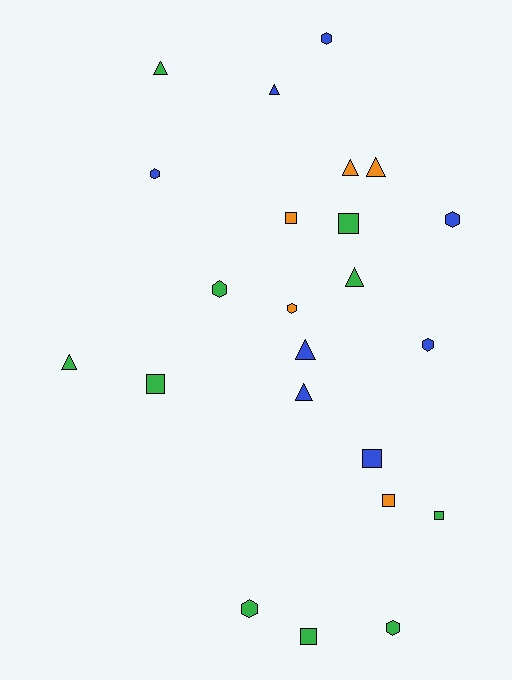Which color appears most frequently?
Green, with 10 objects.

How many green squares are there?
There are 4 green squares.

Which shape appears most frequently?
Hexagon, with 8 objects.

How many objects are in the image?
There are 23 objects.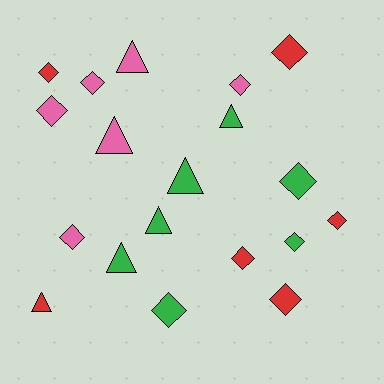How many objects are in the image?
There are 19 objects.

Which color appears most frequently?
Green, with 7 objects.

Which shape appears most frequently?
Diamond, with 12 objects.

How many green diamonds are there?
There are 3 green diamonds.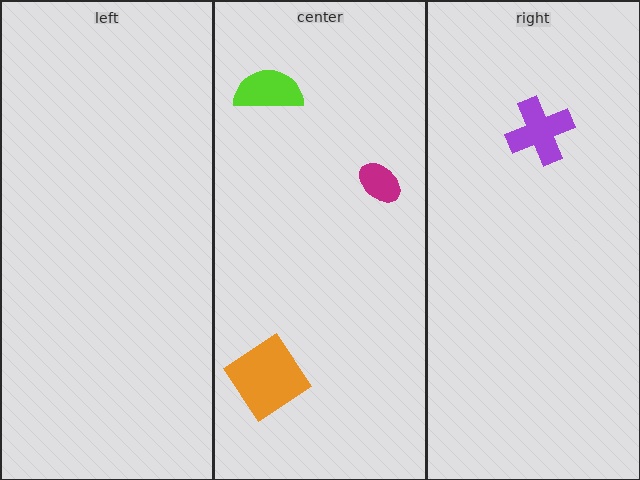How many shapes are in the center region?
3.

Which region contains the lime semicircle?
The center region.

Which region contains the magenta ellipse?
The center region.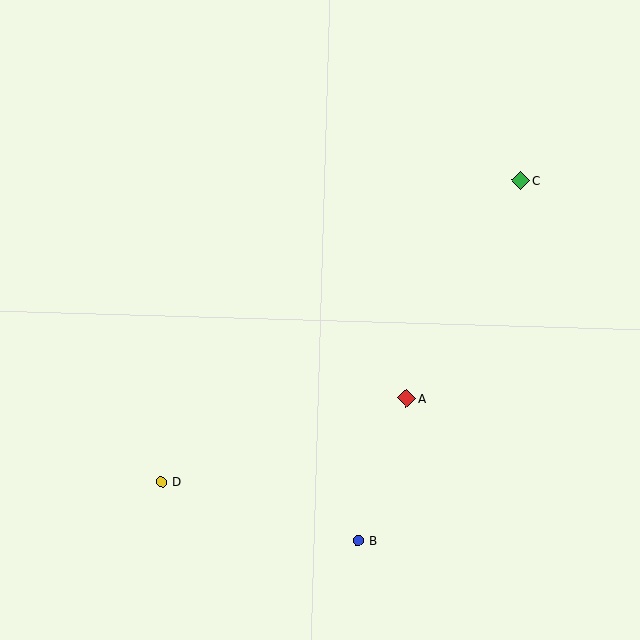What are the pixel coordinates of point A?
Point A is at (407, 398).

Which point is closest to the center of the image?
Point A at (407, 398) is closest to the center.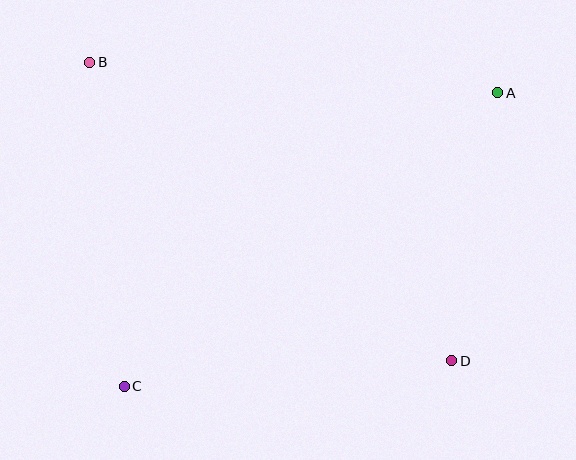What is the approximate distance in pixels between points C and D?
The distance between C and D is approximately 329 pixels.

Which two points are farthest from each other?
Points A and C are farthest from each other.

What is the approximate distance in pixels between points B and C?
The distance between B and C is approximately 326 pixels.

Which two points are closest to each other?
Points A and D are closest to each other.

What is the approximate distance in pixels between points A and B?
The distance between A and B is approximately 409 pixels.